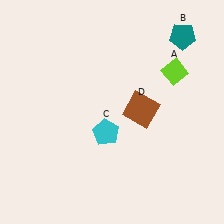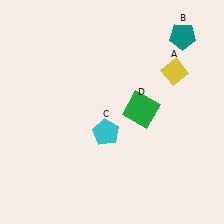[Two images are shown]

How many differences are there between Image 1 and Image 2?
There are 2 differences between the two images.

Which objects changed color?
A changed from lime to yellow. D changed from brown to green.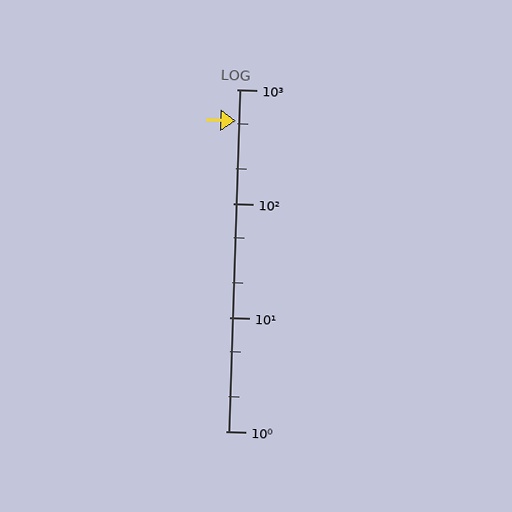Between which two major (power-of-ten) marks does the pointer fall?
The pointer is between 100 and 1000.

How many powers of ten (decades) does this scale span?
The scale spans 3 decades, from 1 to 1000.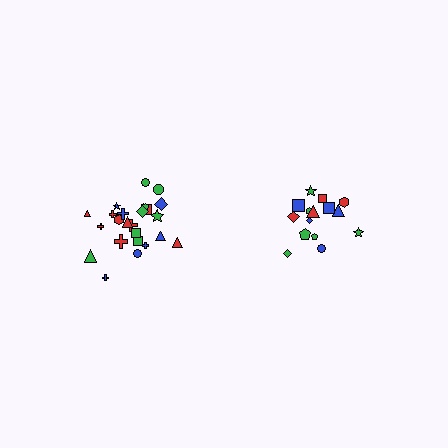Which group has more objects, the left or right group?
The left group.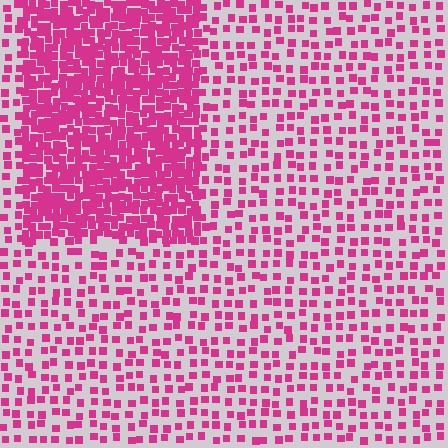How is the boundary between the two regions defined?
The boundary is defined by a change in element density (approximately 2.8x ratio). All elements are the same color, size, and shape.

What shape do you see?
I see a rectangle.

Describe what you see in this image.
The image contains small magenta elements arranged at two different densities. A rectangle-shaped region is visible where the elements are more densely packed than the surrounding area.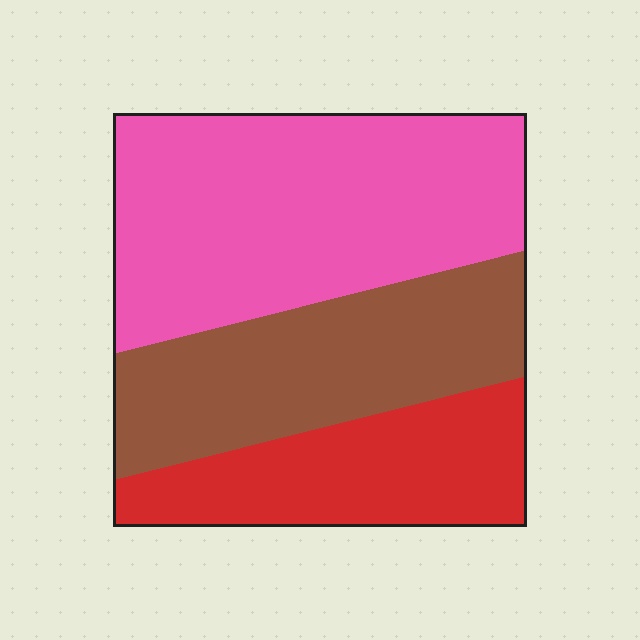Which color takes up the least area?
Red, at roughly 25%.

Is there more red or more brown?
Brown.